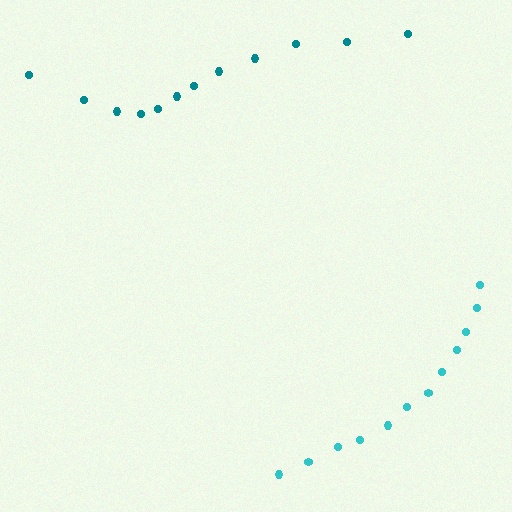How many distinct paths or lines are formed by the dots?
There are 2 distinct paths.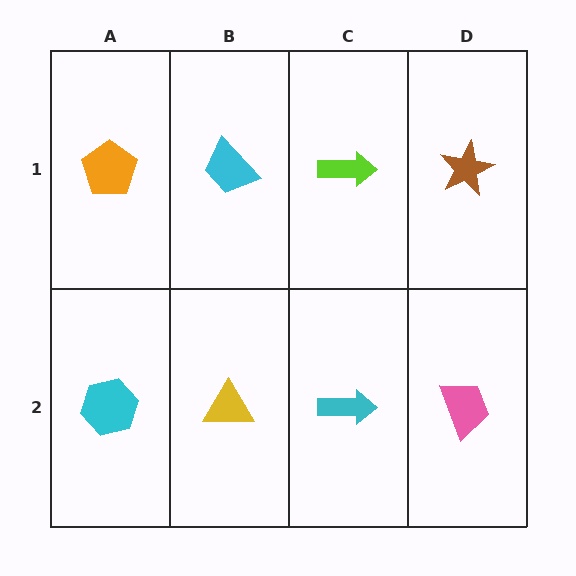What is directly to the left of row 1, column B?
An orange pentagon.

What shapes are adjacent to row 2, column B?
A cyan trapezoid (row 1, column B), a cyan hexagon (row 2, column A), a cyan arrow (row 2, column C).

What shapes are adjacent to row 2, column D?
A brown star (row 1, column D), a cyan arrow (row 2, column C).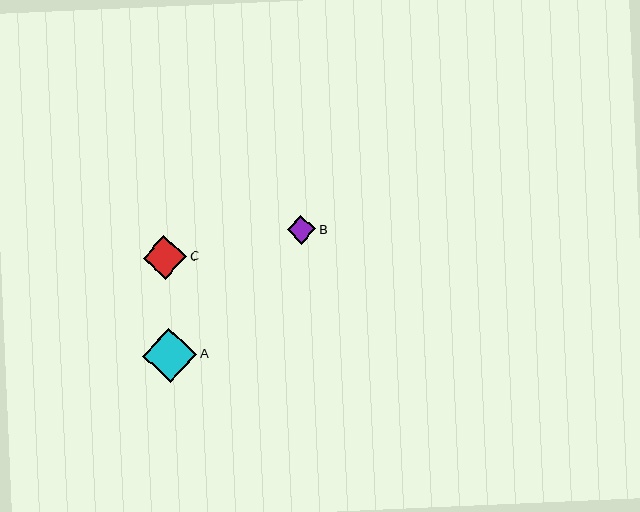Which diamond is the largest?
Diamond A is the largest with a size of approximately 54 pixels.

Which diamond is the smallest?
Diamond B is the smallest with a size of approximately 29 pixels.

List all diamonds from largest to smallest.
From largest to smallest: A, C, B.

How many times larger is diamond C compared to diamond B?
Diamond C is approximately 1.5 times the size of diamond B.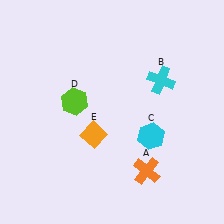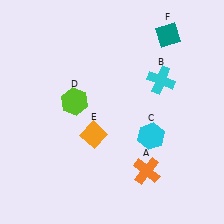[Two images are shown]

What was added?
A teal diamond (F) was added in Image 2.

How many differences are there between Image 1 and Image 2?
There is 1 difference between the two images.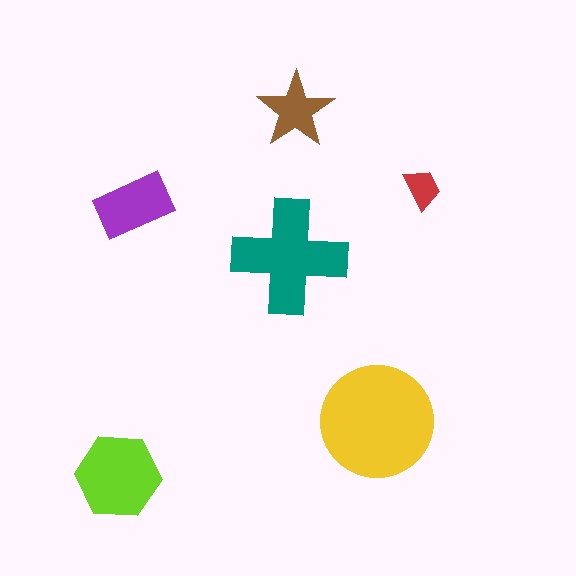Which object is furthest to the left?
The lime hexagon is leftmost.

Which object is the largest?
The yellow circle.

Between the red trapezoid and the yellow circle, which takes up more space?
The yellow circle.